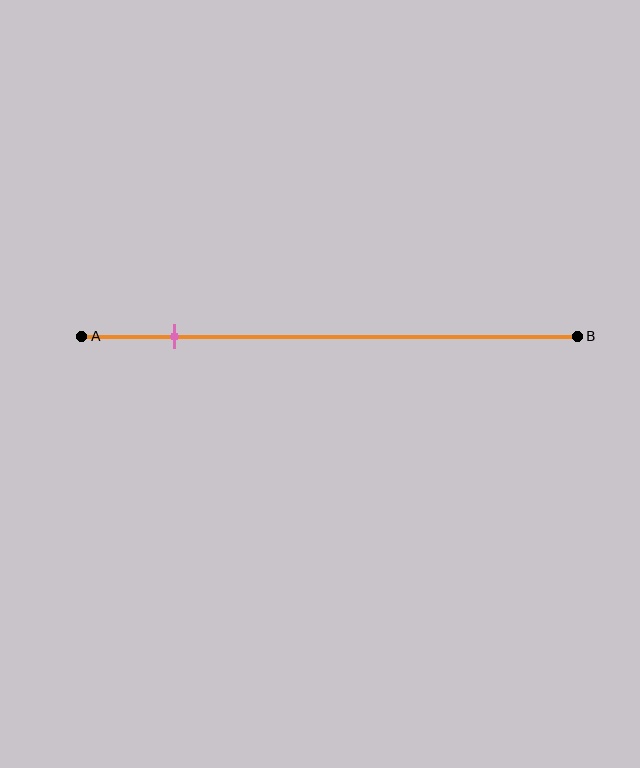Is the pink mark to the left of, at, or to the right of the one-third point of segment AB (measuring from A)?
The pink mark is to the left of the one-third point of segment AB.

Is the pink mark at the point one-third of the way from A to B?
No, the mark is at about 20% from A, not at the 33% one-third point.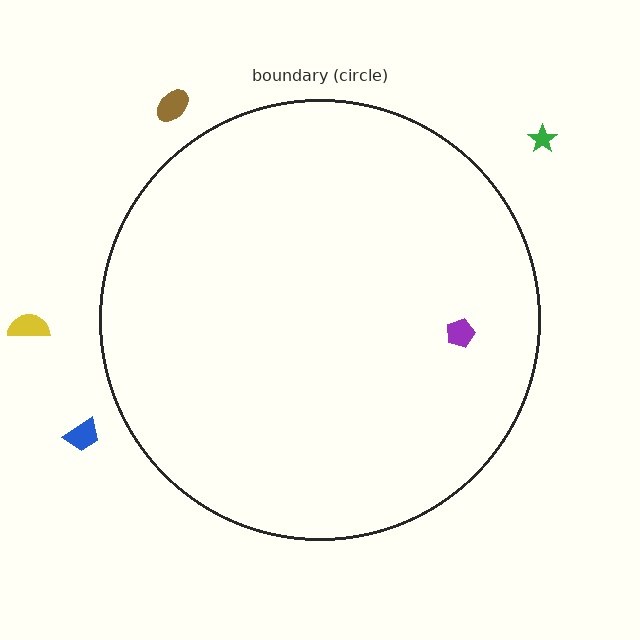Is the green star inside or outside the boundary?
Outside.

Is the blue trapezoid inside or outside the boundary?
Outside.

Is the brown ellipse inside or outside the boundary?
Outside.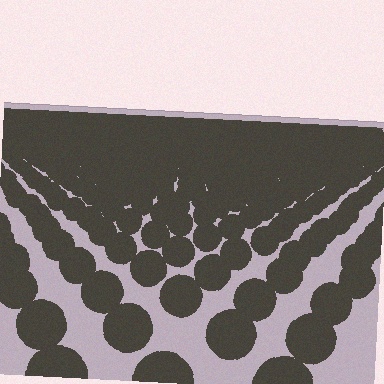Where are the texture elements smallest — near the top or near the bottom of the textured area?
Near the top.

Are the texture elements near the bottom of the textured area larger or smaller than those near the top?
Larger. Near the bottom, elements are closer to the viewer and appear at a bigger on-screen size.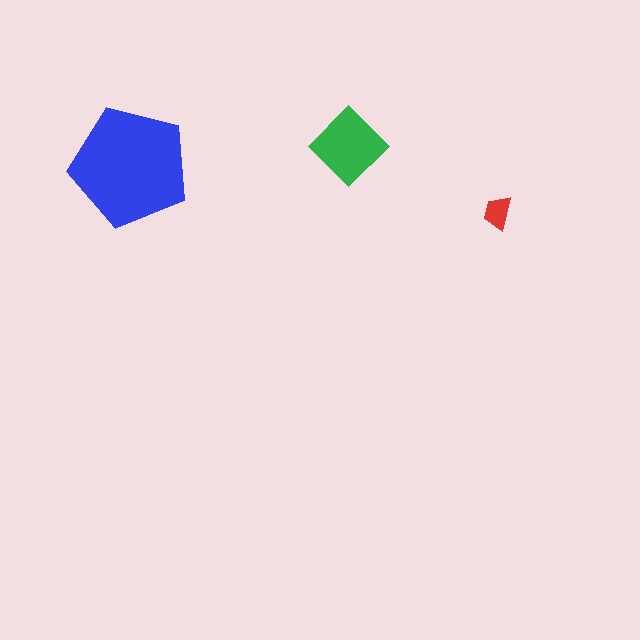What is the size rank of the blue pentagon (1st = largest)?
1st.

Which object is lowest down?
The red trapezoid is bottommost.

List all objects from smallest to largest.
The red trapezoid, the green diamond, the blue pentagon.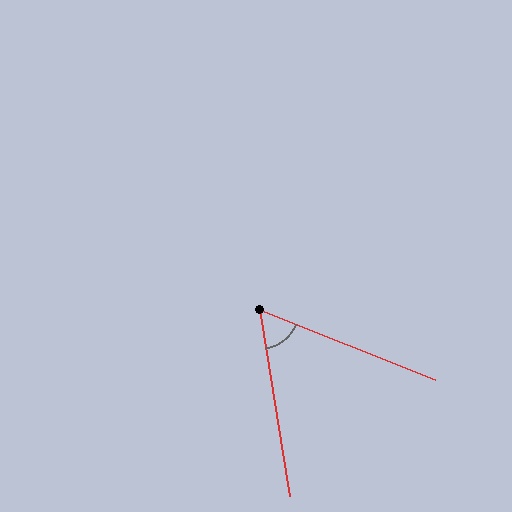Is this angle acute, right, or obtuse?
It is acute.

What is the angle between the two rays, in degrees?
Approximately 60 degrees.